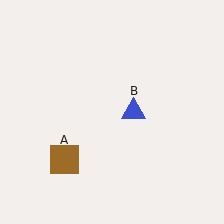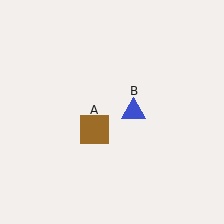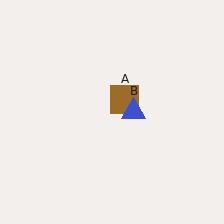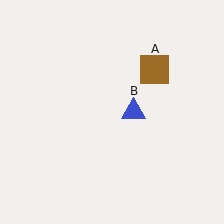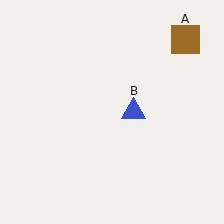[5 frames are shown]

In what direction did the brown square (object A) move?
The brown square (object A) moved up and to the right.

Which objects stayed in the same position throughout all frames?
Blue triangle (object B) remained stationary.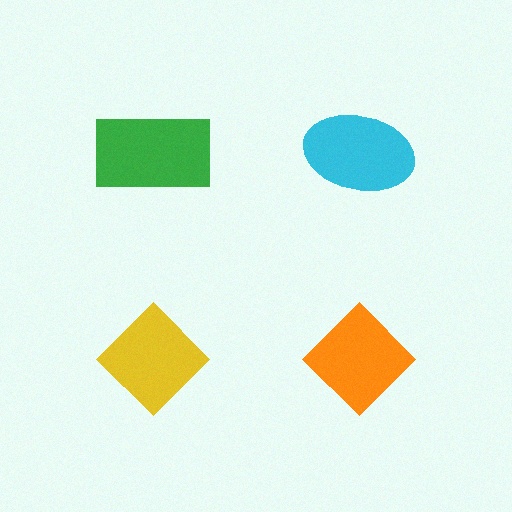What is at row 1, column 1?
A green rectangle.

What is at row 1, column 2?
A cyan ellipse.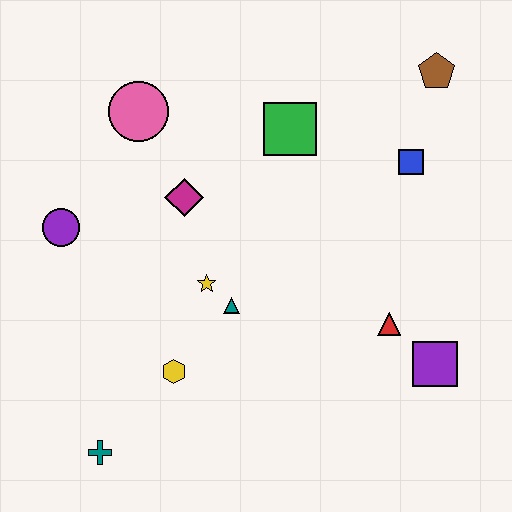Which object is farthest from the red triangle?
The purple circle is farthest from the red triangle.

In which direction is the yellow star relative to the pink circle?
The yellow star is below the pink circle.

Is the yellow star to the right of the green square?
No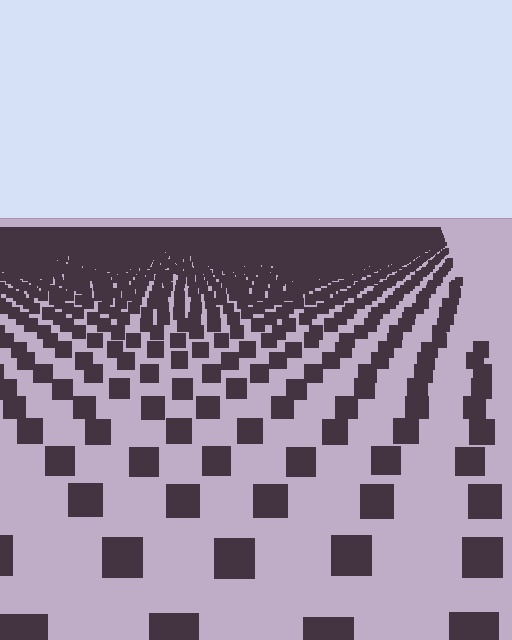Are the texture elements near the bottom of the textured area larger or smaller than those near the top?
Larger. Near the bottom, elements are closer to the viewer and appear at a bigger on-screen size.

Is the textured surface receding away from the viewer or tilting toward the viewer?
The surface is receding away from the viewer. Texture elements get smaller and denser toward the top.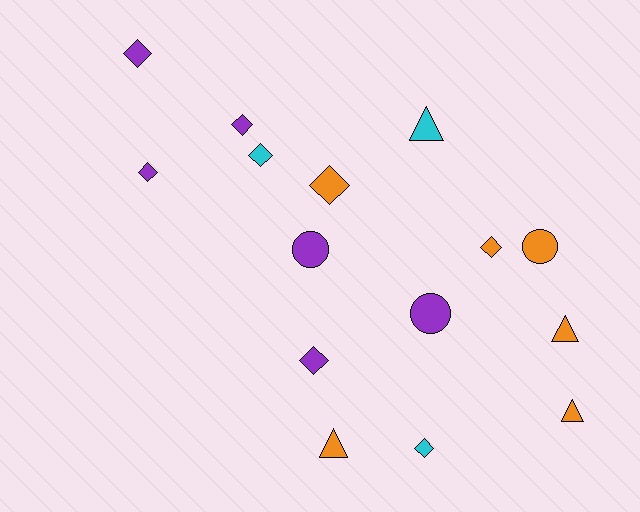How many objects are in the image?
There are 15 objects.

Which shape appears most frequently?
Diamond, with 8 objects.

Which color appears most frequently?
Orange, with 6 objects.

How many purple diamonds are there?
There are 4 purple diamonds.